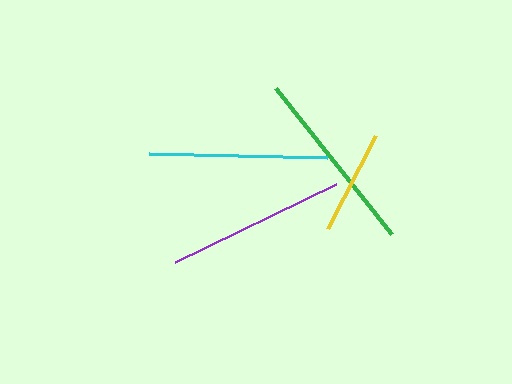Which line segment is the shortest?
The yellow line is the shortest at approximately 105 pixels.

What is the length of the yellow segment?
The yellow segment is approximately 105 pixels long.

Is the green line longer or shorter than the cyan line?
The green line is longer than the cyan line.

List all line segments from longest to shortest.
From longest to shortest: green, purple, cyan, yellow.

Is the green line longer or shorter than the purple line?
The green line is longer than the purple line.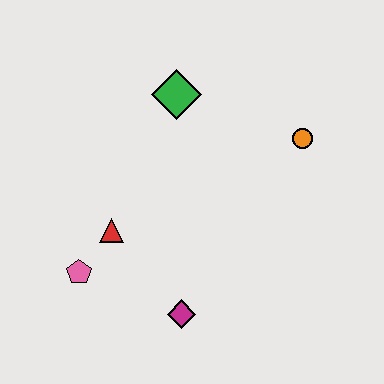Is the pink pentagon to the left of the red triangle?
Yes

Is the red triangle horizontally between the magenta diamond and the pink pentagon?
Yes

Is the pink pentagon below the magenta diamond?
No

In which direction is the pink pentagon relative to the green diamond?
The pink pentagon is below the green diamond.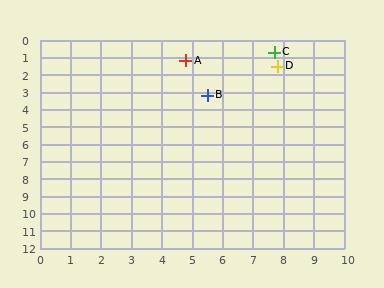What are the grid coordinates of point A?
Point A is at approximately (4.8, 1.2).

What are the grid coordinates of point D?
Point D is at approximately (7.8, 1.5).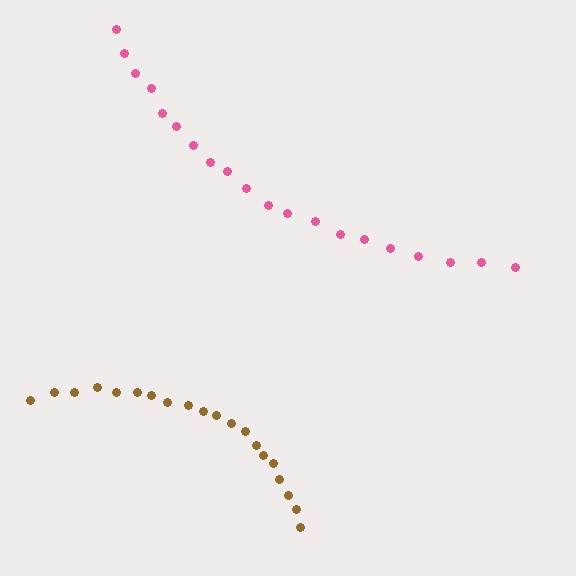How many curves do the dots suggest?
There are 2 distinct paths.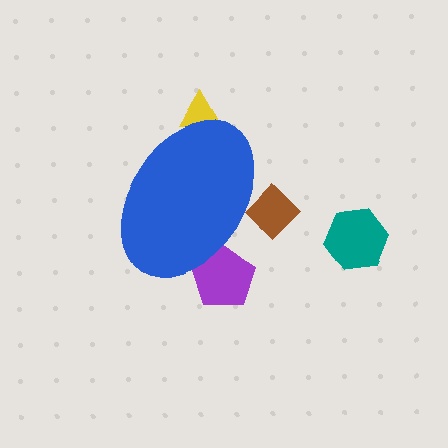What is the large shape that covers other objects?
A blue ellipse.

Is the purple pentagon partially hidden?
Yes, the purple pentagon is partially hidden behind the blue ellipse.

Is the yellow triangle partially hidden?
Yes, the yellow triangle is partially hidden behind the blue ellipse.